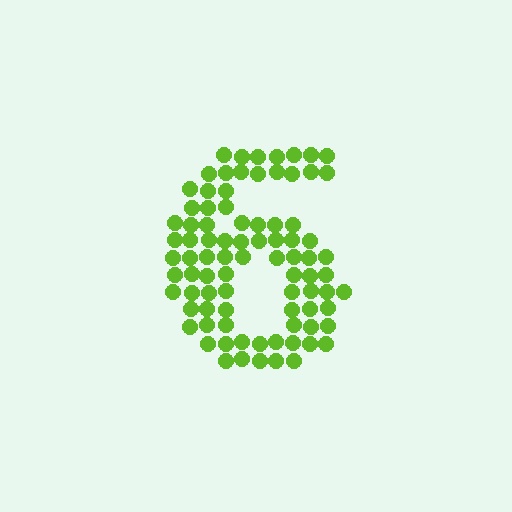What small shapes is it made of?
It is made of small circles.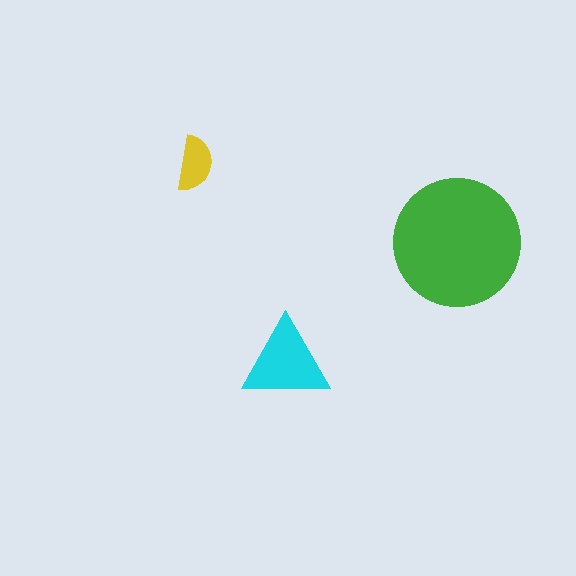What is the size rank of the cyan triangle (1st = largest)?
2nd.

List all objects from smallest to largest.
The yellow semicircle, the cyan triangle, the green circle.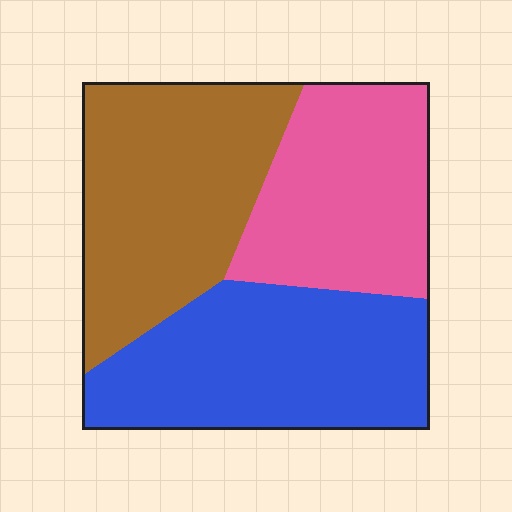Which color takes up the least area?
Pink, at roughly 30%.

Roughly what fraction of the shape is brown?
Brown covers around 35% of the shape.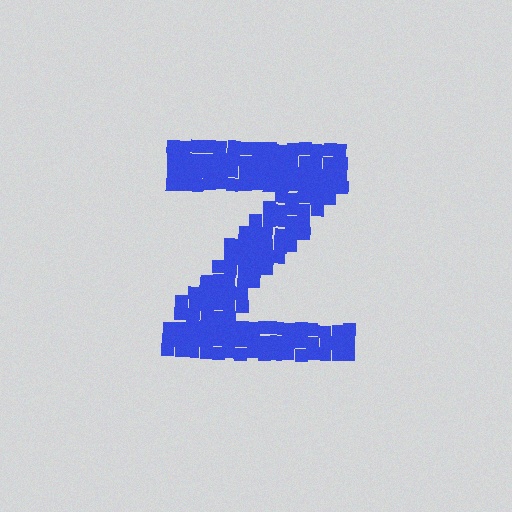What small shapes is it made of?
It is made of small squares.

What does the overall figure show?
The overall figure shows the letter Z.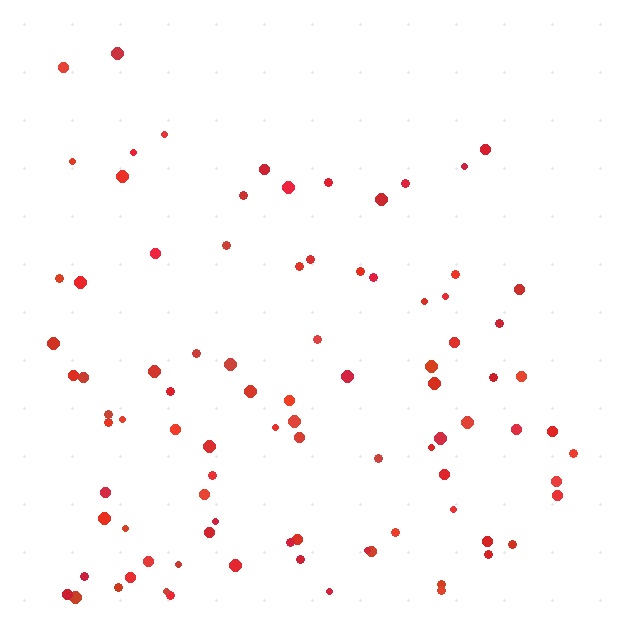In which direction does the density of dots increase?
From top to bottom, with the bottom side densest.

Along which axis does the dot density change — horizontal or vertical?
Vertical.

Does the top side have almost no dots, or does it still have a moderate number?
Still a moderate number, just noticeably fewer than the bottom.